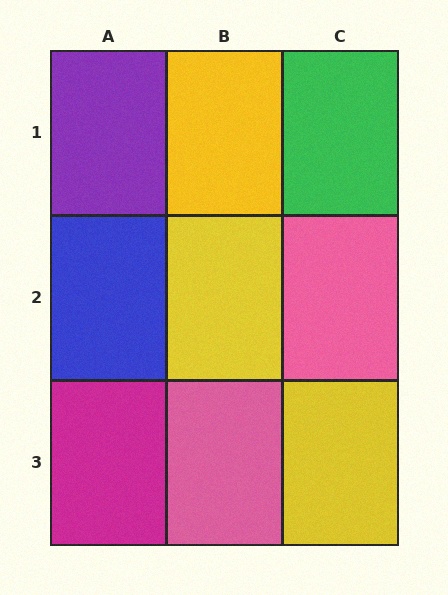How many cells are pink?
2 cells are pink.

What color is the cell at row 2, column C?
Pink.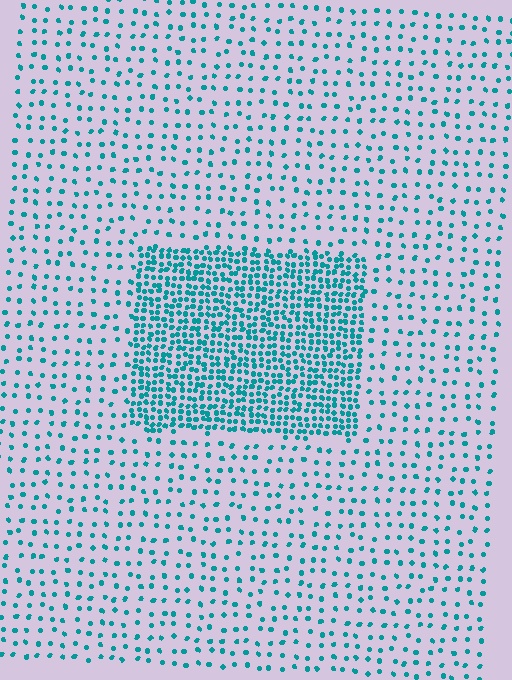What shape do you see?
I see a rectangle.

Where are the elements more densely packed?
The elements are more densely packed inside the rectangle boundary.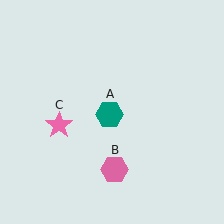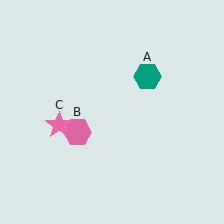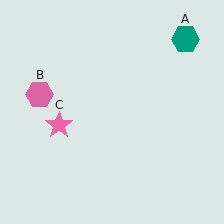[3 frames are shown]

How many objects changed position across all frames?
2 objects changed position: teal hexagon (object A), pink hexagon (object B).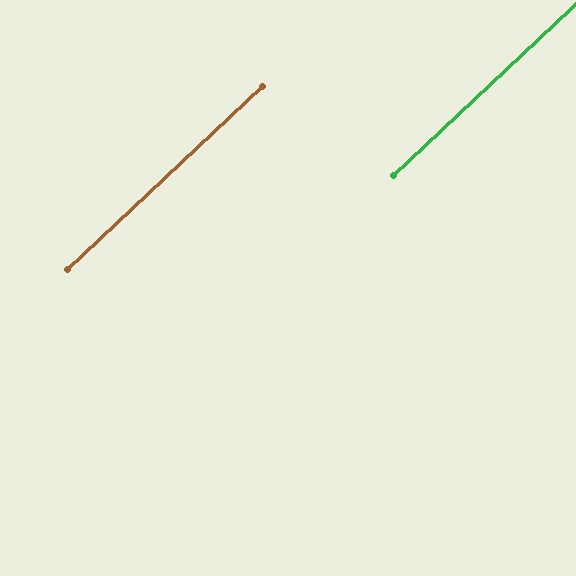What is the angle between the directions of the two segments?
Approximately 0 degrees.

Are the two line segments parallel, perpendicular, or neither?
Parallel — their directions differ by only 0.2°.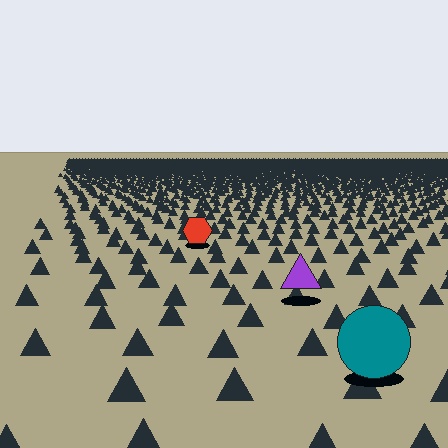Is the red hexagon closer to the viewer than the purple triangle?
No. The purple triangle is closer — you can tell from the texture gradient: the ground texture is coarser near it.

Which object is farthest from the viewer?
The red hexagon is farthest from the viewer. It appears smaller and the ground texture around it is denser.